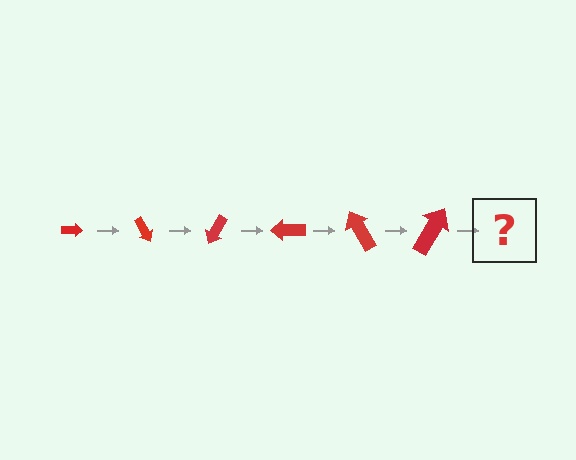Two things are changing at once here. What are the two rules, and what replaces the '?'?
The two rules are that the arrow grows larger each step and it rotates 60 degrees each step. The '?' should be an arrow, larger than the previous one and rotated 360 degrees from the start.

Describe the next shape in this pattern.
It should be an arrow, larger than the previous one and rotated 360 degrees from the start.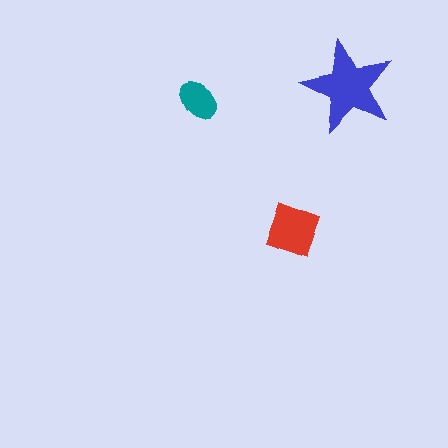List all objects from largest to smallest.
The blue star, the red diamond, the teal ellipse.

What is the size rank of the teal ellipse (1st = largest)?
3rd.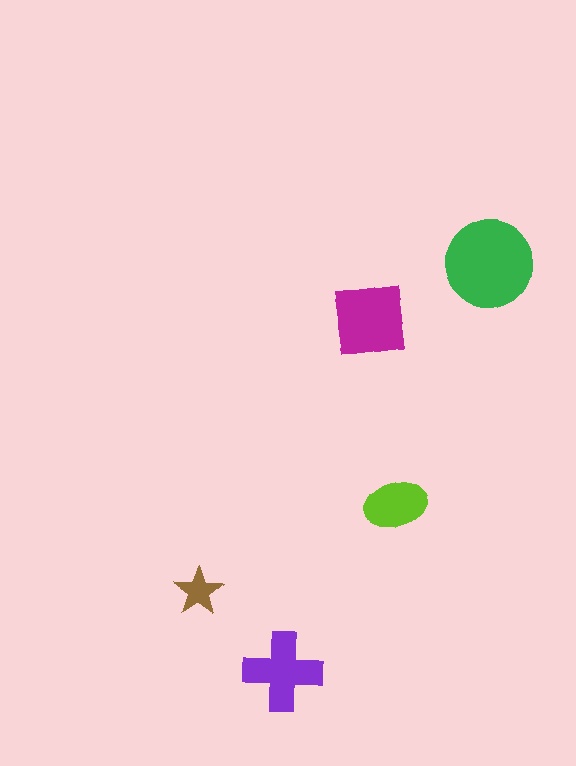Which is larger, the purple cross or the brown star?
The purple cross.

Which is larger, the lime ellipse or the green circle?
The green circle.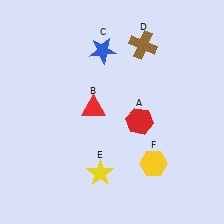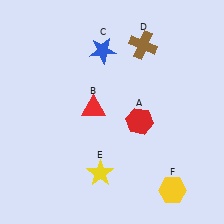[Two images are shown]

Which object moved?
The yellow hexagon (F) moved down.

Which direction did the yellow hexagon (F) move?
The yellow hexagon (F) moved down.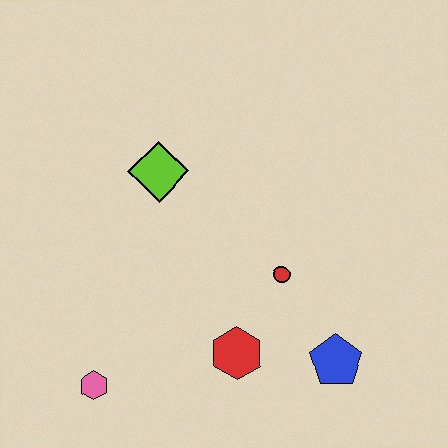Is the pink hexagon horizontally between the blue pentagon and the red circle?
No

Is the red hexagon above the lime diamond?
No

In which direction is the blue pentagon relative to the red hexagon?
The blue pentagon is to the right of the red hexagon.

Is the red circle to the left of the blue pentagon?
Yes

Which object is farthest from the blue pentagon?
The lime diamond is farthest from the blue pentagon.